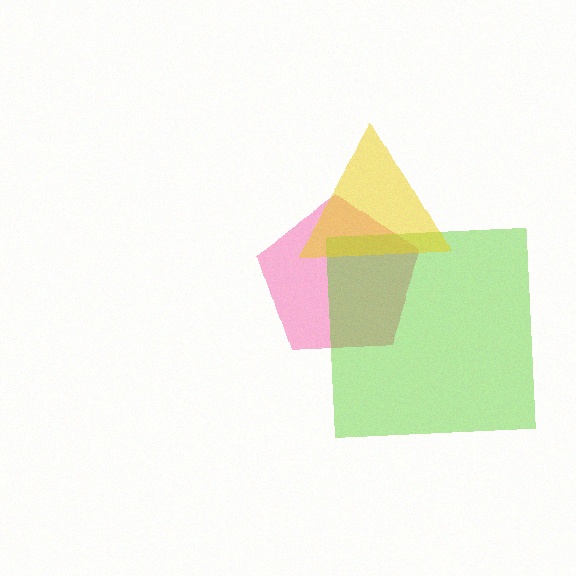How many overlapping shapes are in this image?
There are 3 overlapping shapes in the image.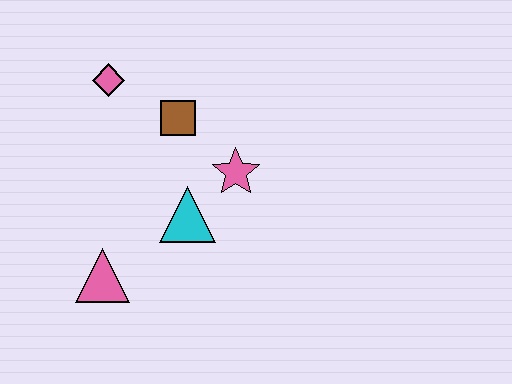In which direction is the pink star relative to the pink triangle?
The pink star is to the right of the pink triangle.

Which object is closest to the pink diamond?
The brown square is closest to the pink diamond.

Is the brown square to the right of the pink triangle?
Yes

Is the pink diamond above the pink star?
Yes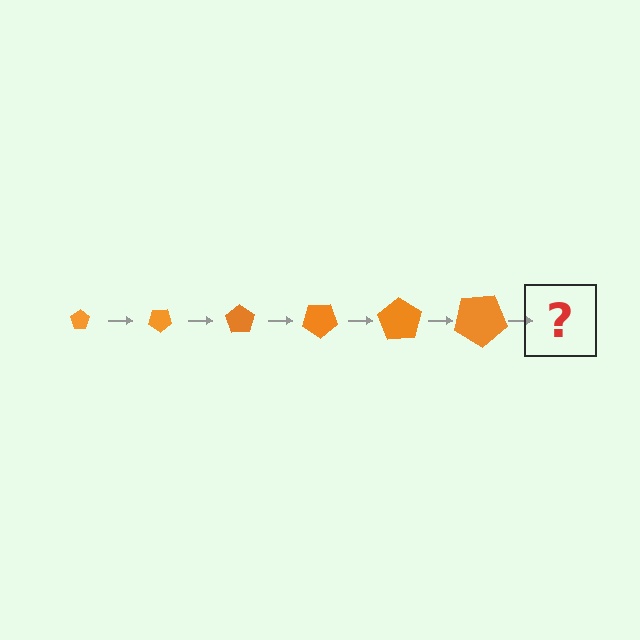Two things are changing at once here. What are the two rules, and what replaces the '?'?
The two rules are that the pentagon grows larger each step and it rotates 35 degrees each step. The '?' should be a pentagon, larger than the previous one and rotated 210 degrees from the start.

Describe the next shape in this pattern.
It should be a pentagon, larger than the previous one and rotated 210 degrees from the start.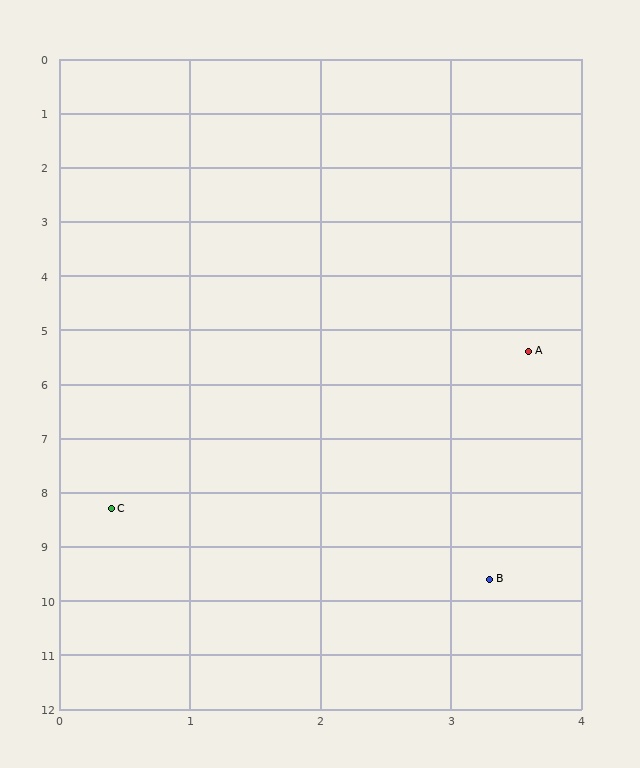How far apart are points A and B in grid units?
Points A and B are about 4.2 grid units apart.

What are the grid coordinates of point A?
Point A is at approximately (3.6, 5.4).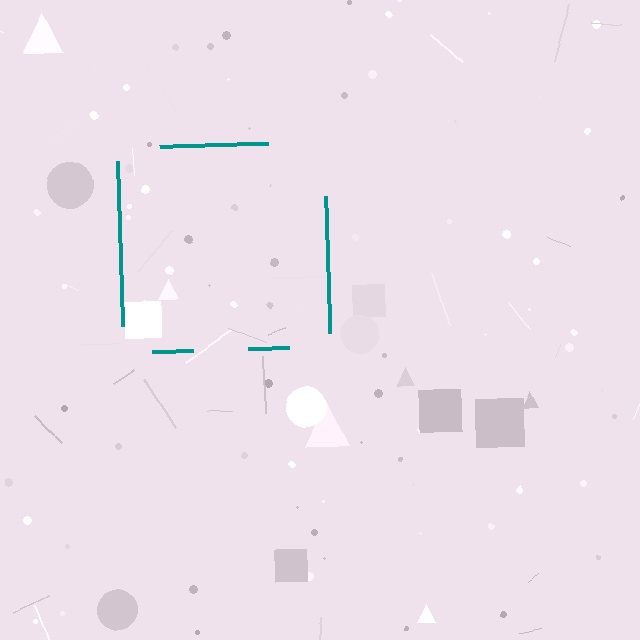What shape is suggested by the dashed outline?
The dashed outline suggests a square.